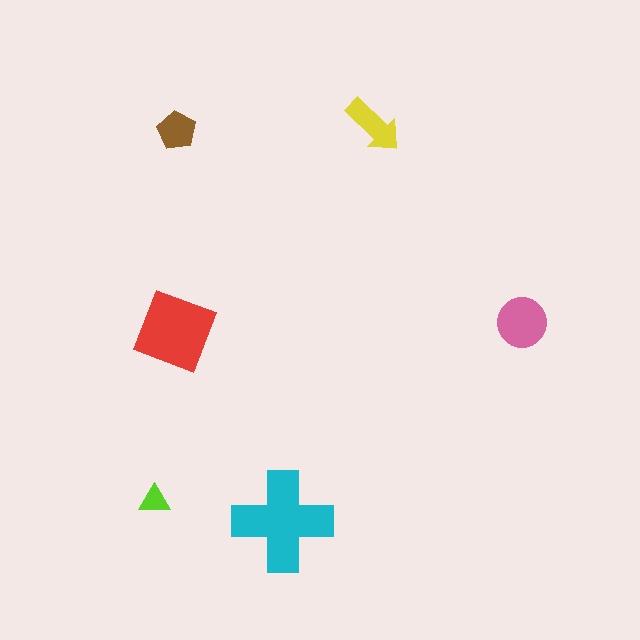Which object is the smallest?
The lime triangle.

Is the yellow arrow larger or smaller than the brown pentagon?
Larger.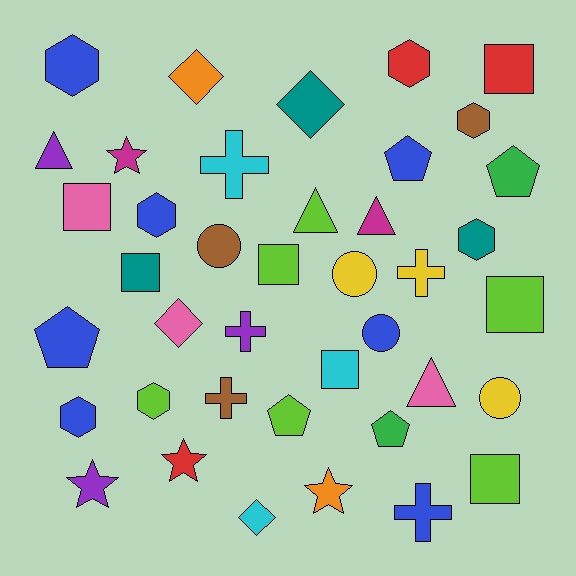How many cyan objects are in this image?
There are 3 cyan objects.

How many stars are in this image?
There are 4 stars.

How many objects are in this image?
There are 40 objects.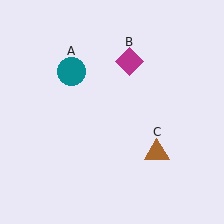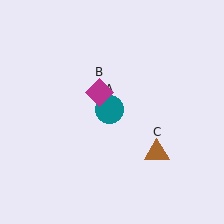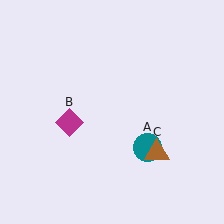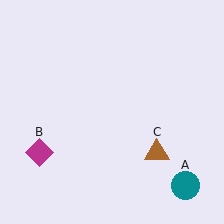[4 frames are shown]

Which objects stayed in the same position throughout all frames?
Brown triangle (object C) remained stationary.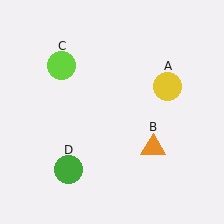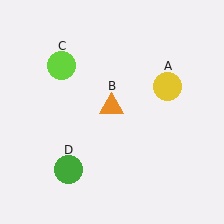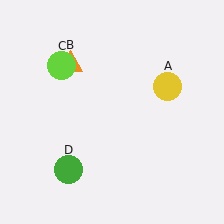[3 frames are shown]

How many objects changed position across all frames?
1 object changed position: orange triangle (object B).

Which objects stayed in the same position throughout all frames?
Yellow circle (object A) and lime circle (object C) and green circle (object D) remained stationary.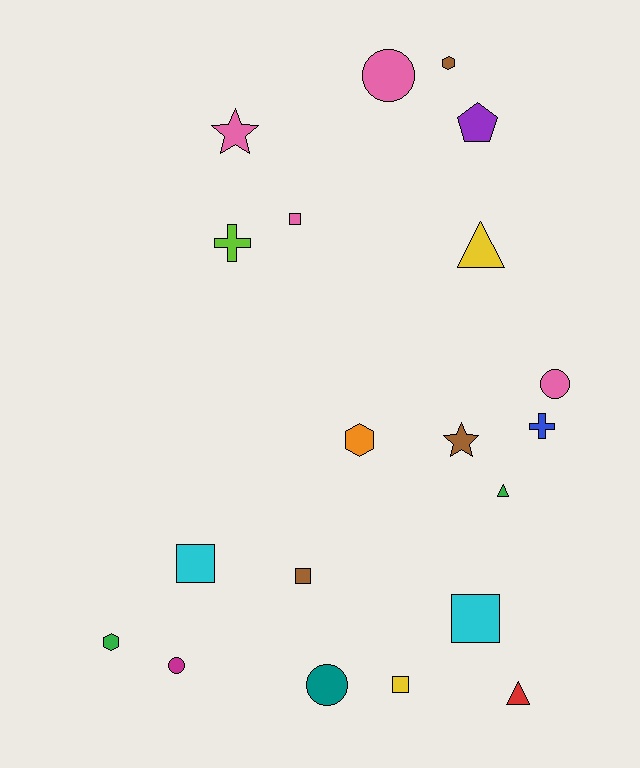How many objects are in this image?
There are 20 objects.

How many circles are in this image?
There are 4 circles.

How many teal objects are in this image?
There is 1 teal object.